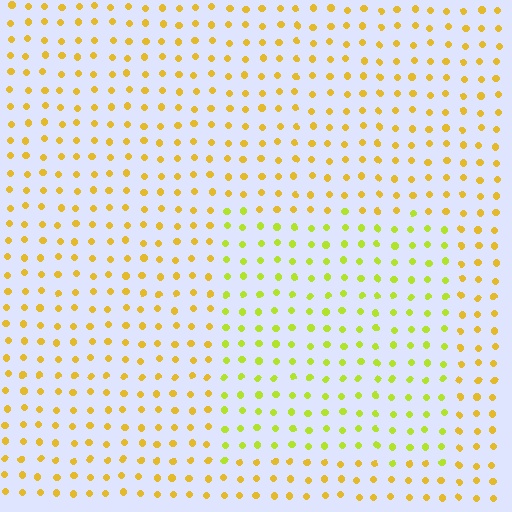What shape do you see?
I see a rectangle.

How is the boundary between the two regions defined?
The boundary is defined purely by a slight shift in hue (about 30 degrees). Spacing, size, and orientation are identical on both sides.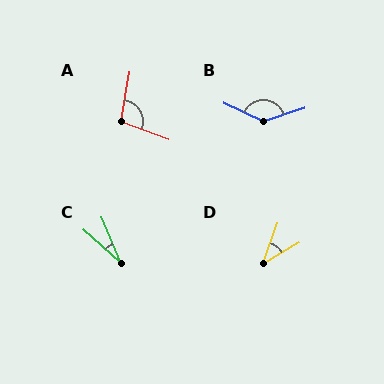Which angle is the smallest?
C, at approximately 25 degrees.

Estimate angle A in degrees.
Approximately 102 degrees.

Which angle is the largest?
B, at approximately 136 degrees.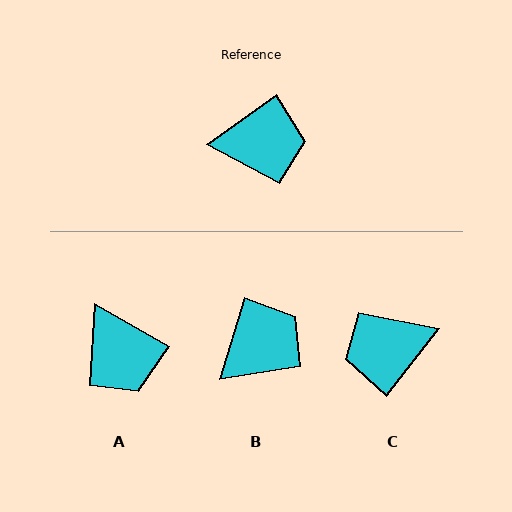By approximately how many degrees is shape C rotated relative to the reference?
Approximately 164 degrees clockwise.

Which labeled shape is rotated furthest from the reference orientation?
C, about 164 degrees away.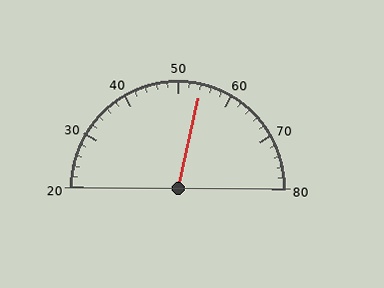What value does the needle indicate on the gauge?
The needle indicates approximately 54.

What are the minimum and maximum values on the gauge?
The gauge ranges from 20 to 80.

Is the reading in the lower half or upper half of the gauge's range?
The reading is in the upper half of the range (20 to 80).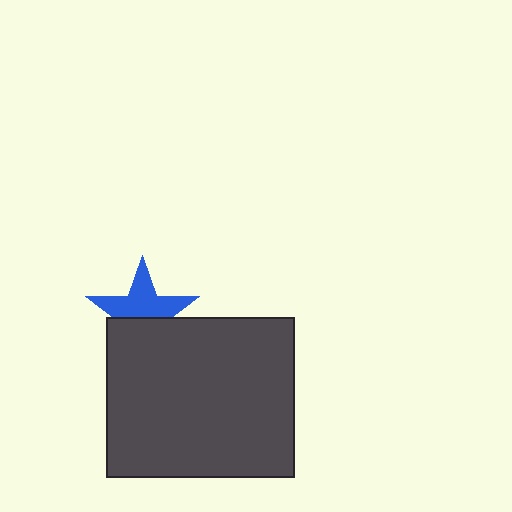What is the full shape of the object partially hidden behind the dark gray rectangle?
The partially hidden object is a blue star.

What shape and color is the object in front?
The object in front is a dark gray rectangle.